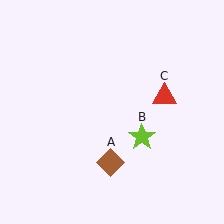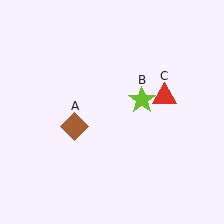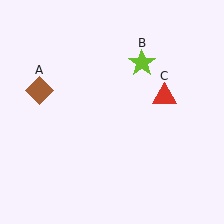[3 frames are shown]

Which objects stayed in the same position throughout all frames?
Red triangle (object C) remained stationary.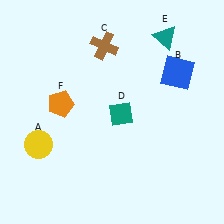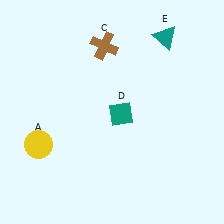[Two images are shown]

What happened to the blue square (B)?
The blue square (B) was removed in Image 2. It was in the top-right area of Image 1.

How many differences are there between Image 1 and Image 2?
There are 2 differences between the two images.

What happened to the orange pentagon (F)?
The orange pentagon (F) was removed in Image 2. It was in the top-left area of Image 1.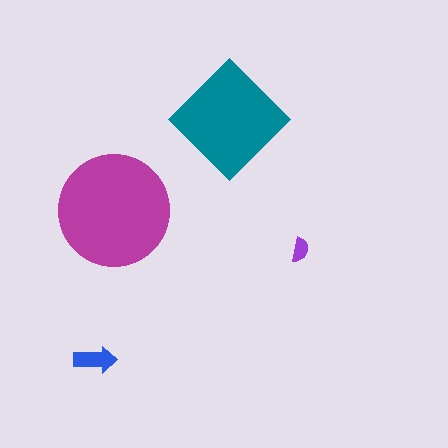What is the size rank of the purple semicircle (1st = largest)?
4th.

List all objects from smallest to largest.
The purple semicircle, the blue arrow, the teal diamond, the magenta circle.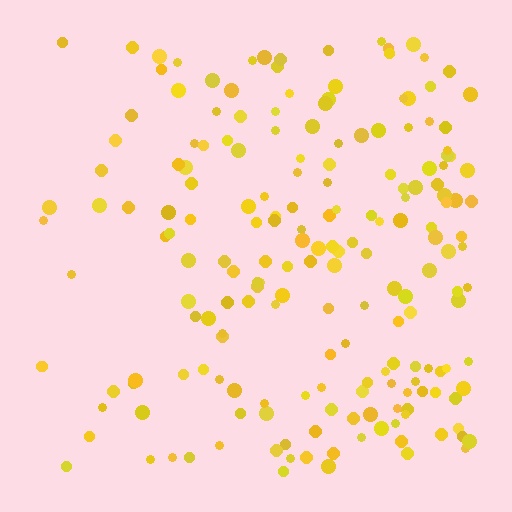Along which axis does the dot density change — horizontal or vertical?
Horizontal.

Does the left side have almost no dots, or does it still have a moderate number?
Still a moderate number, just noticeably fewer than the right.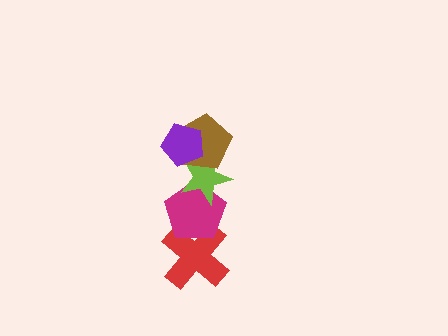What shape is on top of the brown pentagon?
The purple pentagon is on top of the brown pentagon.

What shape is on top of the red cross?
The magenta pentagon is on top of the red cross.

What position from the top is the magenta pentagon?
The magenta pentagon is 4th from the top.